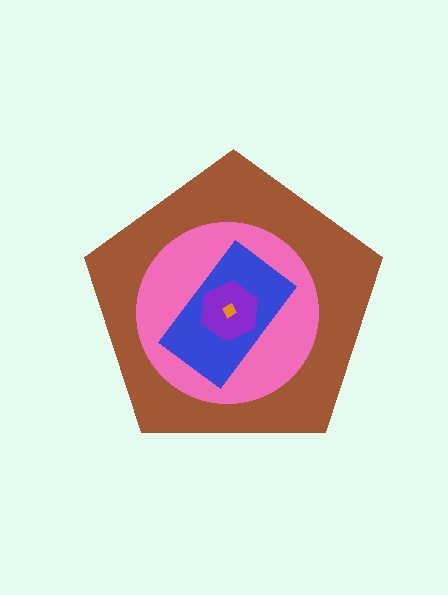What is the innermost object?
The orange diamond.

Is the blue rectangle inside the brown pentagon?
Yes.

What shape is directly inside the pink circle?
The blue rectangle.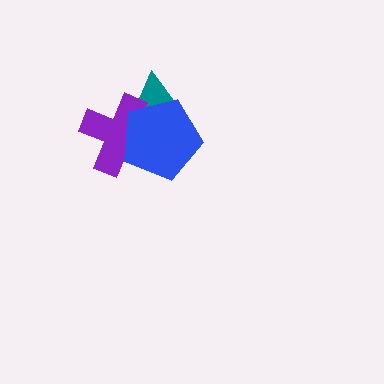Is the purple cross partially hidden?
Yes, it is partially covered by another shape.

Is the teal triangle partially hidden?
Yes, it is partially covered by another shape.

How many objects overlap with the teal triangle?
2 objects overlap with the teal triangle.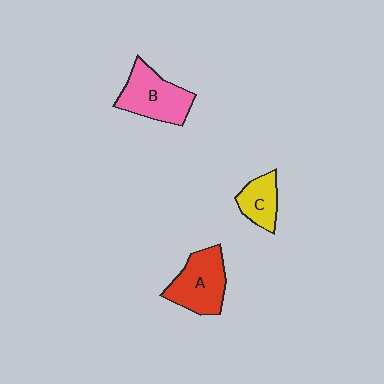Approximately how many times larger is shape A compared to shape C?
Approximately 1.6 times.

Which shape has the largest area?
Shape B (pink).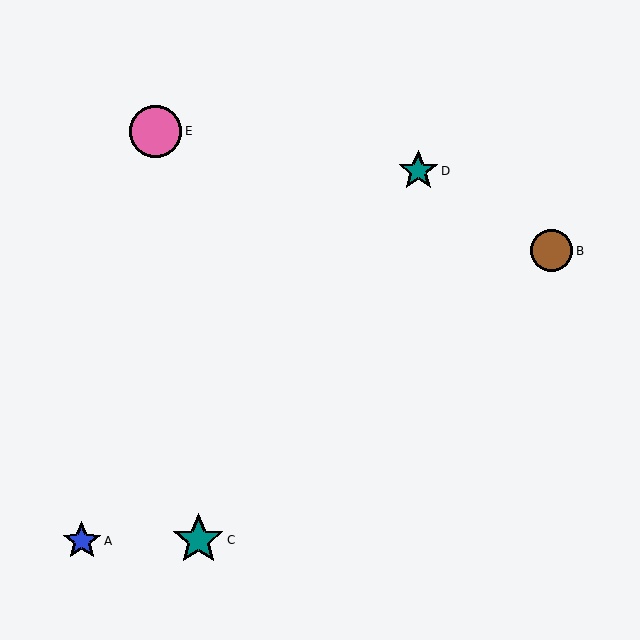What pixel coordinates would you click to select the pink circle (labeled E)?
Click at (156, 131) to select the pink circle E.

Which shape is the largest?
The pink circle (labeled E) is the largest.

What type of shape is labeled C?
Shape C is a teal star.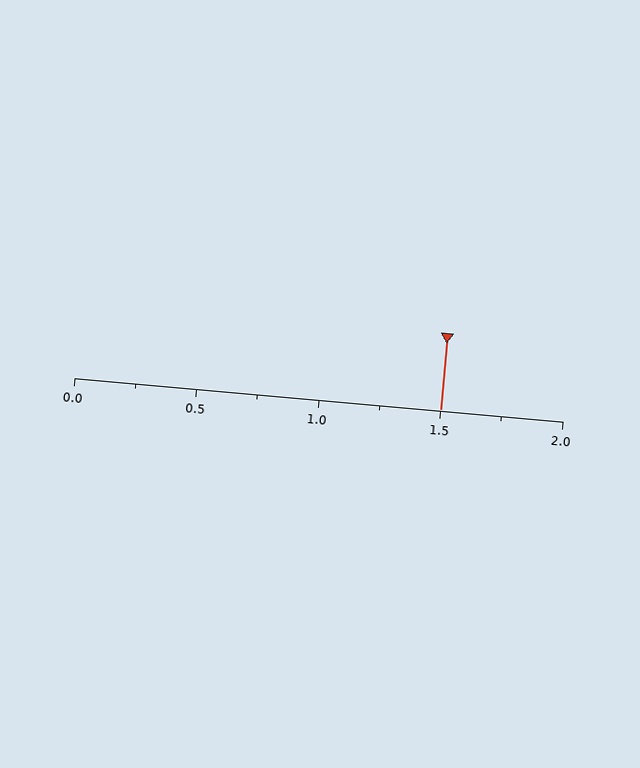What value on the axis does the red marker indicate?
The marker indicates approximately 1.5.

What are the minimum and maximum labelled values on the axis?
The axis runs from 0.0 to 2.0.